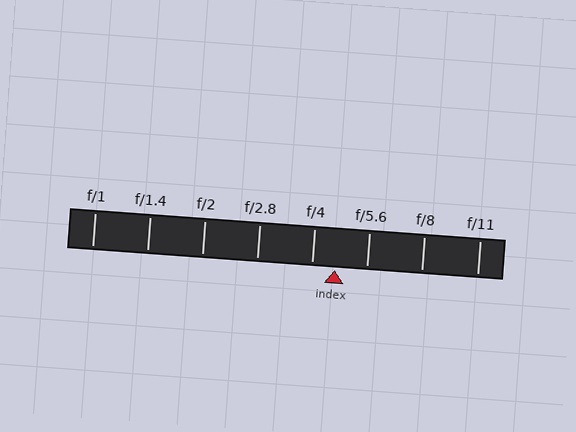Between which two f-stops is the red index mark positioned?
The index mark is between f/4 and f/5.6.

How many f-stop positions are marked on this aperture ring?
There are 8 f-stop positions marked.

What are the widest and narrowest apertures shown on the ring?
The widest aperture shown is f/1 and the narrowest is f/11.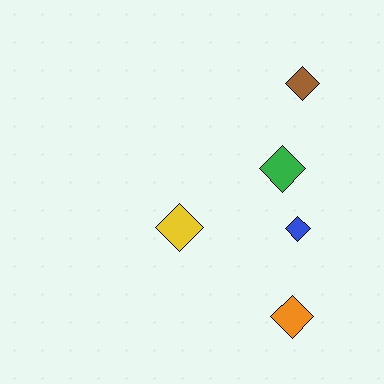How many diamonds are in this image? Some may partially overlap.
There are 5 diamonds.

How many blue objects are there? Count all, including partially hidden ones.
There is 1 blue object.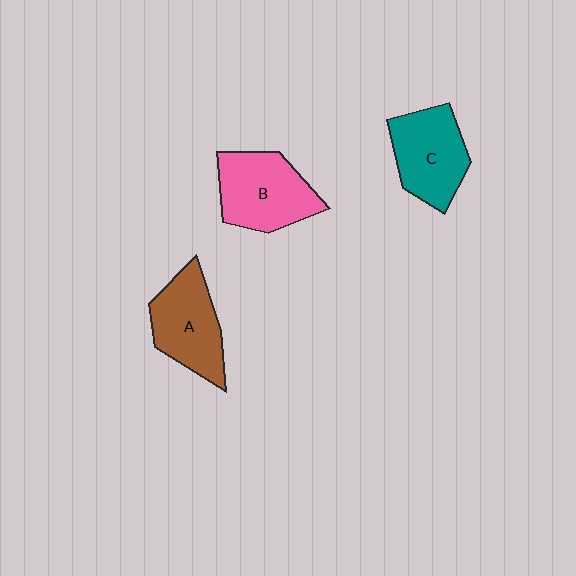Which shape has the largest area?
Shape B (pink).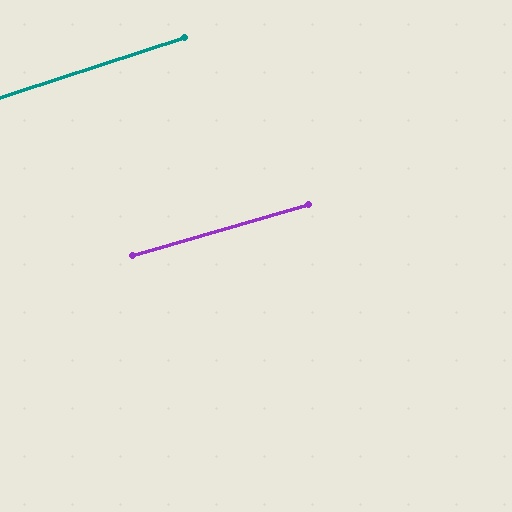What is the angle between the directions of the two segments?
Approximately 2 degrees.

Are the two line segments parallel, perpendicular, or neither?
Parallel — their directions differ by only 1.8°.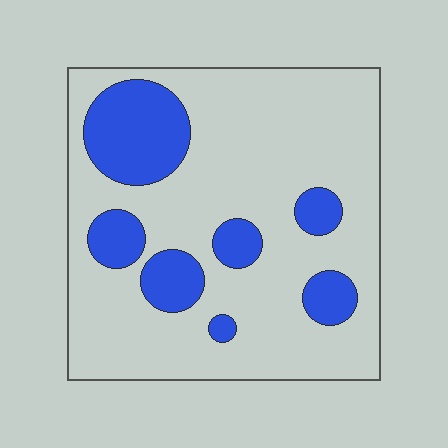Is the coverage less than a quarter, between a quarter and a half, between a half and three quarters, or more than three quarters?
Less than a quarter.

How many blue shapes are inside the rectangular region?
7.